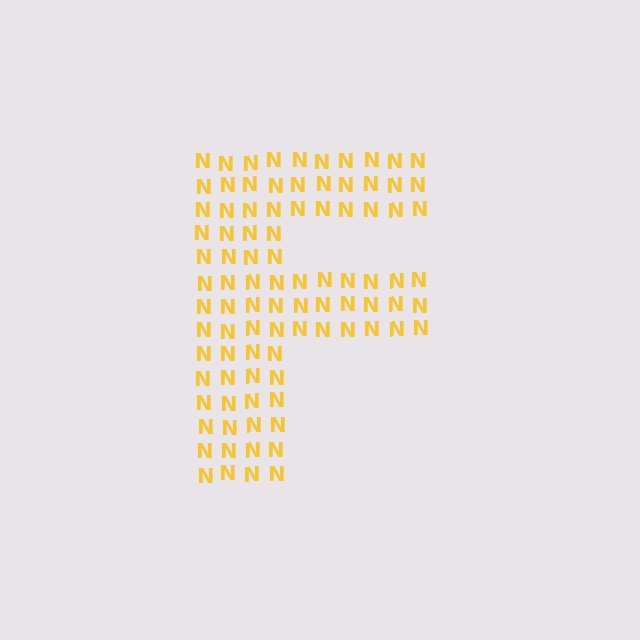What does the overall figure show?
The overall figure shows the letter F.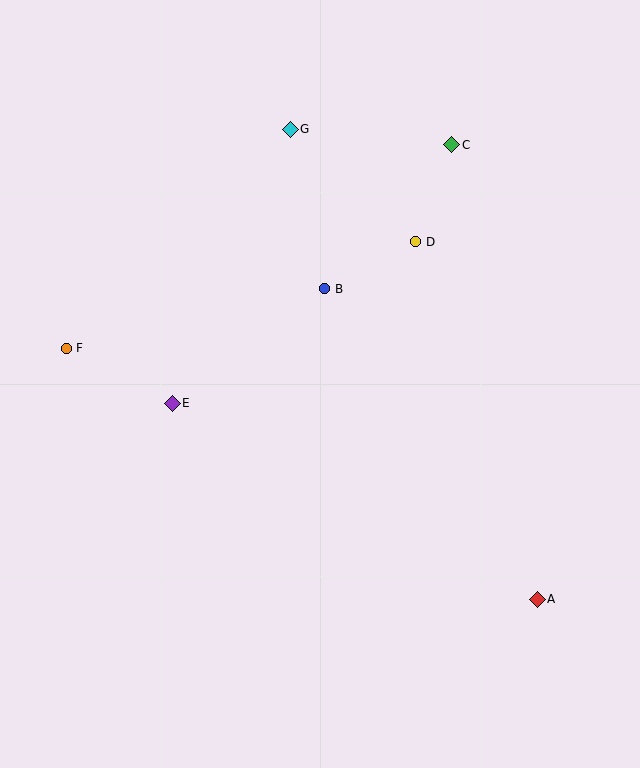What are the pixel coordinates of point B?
Point B is at (325, 289).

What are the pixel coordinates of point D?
Point D is at (416, 242).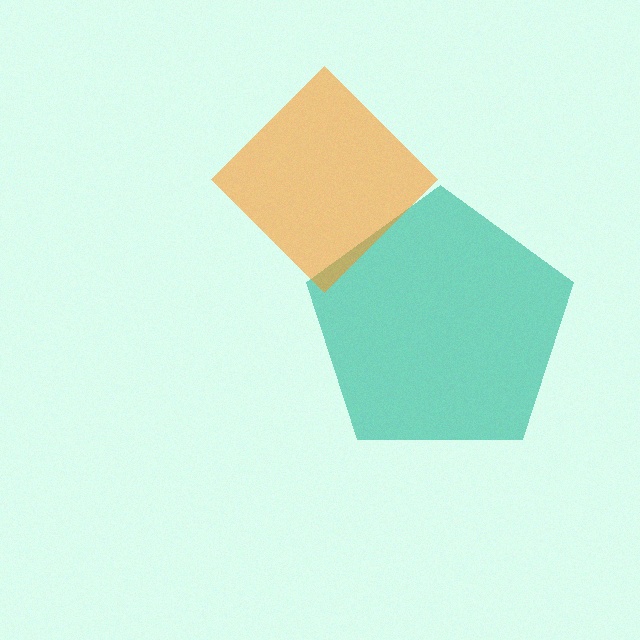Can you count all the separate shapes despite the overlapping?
Yes, there are 2 separate shapes.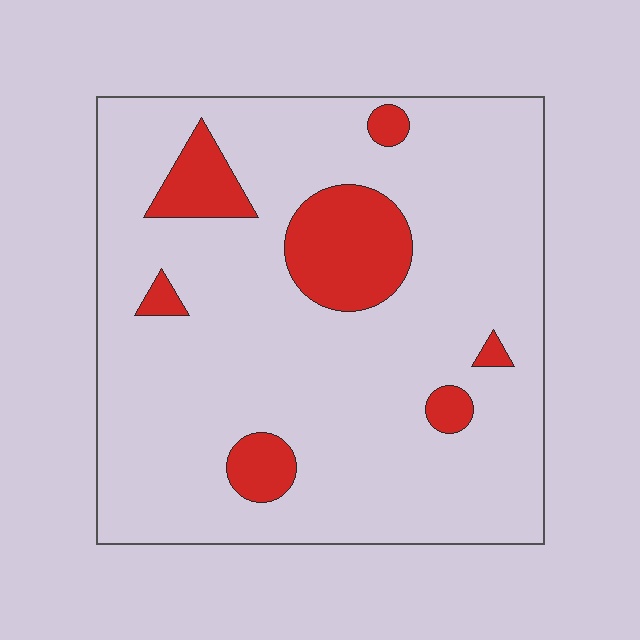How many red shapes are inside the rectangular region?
7.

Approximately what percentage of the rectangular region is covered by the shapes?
Approximately 15%.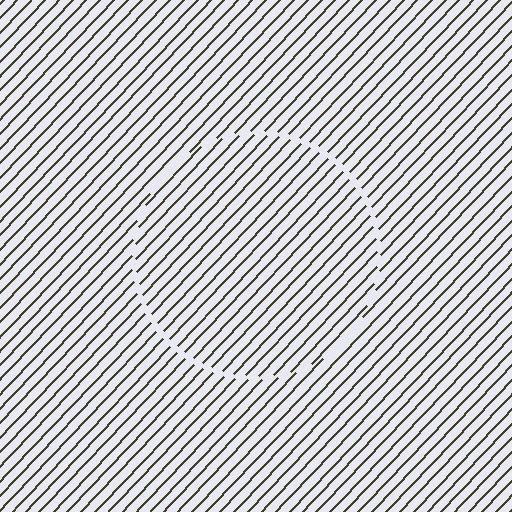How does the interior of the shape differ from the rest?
The interior of the shape contains the same grating, shifted by half a period — the contour is defined by the phase discontinuity where line-ends from the inner and outer gratings abut.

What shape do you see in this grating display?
An illusory circle. The interior of the shape contains the same grating, shifted by half a period — the contour is defined by the phase discontinuity where line-ends from the inner and outer gratings abut.